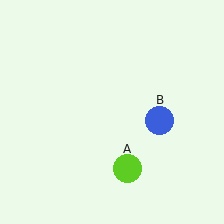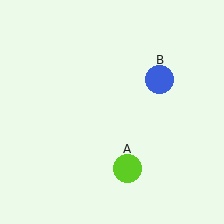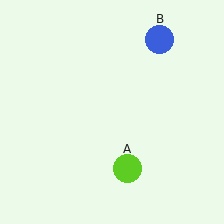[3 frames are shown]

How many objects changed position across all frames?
1 object changed position: blue circle (object B).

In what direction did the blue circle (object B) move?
The blue circle (object B) moved up.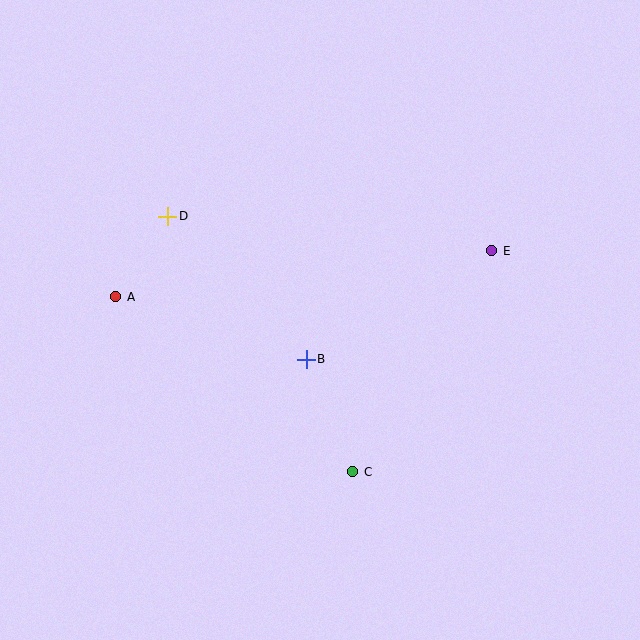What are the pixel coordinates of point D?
Point D is at (168, 216).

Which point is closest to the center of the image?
Point B at (306, 359) is closest to the center.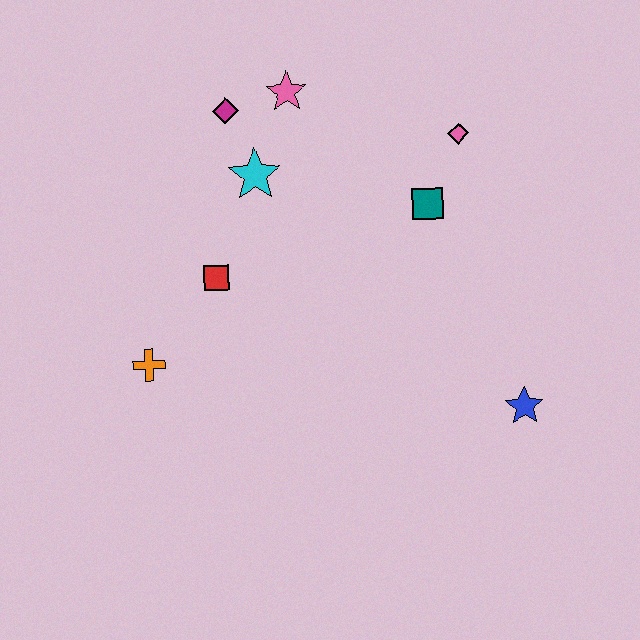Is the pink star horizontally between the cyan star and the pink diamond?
Yes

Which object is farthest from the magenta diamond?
The blue star is farthest from the magenta diamond.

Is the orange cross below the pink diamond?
Yes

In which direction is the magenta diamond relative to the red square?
The magenta diamond is above the red square.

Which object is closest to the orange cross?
The red square is closest to the orange cross.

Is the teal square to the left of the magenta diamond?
No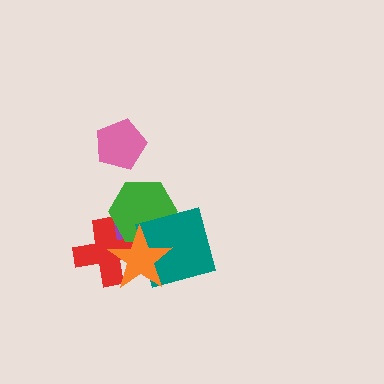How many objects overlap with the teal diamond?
4 objects overlap with the teal diamond.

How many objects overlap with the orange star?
4 objects overlap with the orange star.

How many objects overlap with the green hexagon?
4 objects overlap with the green hexagon.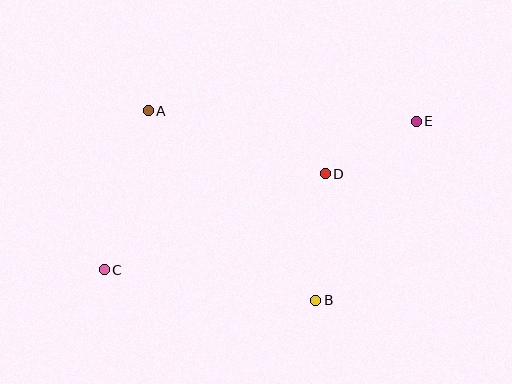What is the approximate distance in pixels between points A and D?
The distance between A and D is approximately 188 pixels.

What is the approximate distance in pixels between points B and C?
The distance between B and C is approximately 214 pixels.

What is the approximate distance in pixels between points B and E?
The distance between B and E is approximately 205 pixels.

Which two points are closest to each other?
Points D and E are closest to each other.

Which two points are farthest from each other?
Points C and E are farthest from each other.